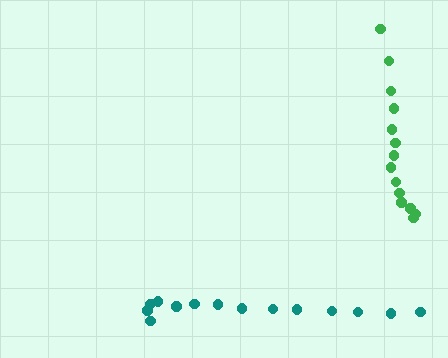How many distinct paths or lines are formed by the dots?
There are 2 distinct paths.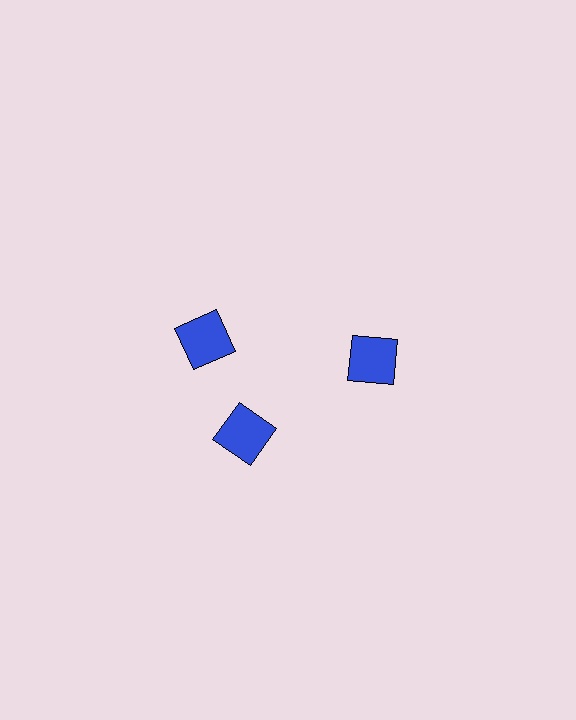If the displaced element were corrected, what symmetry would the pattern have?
It would have 3-fold rotational symmetry — the pattern would map onto itself every 120 degrees.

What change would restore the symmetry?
The symmetry would be restored by rotating it back into even spacing with its neighbors so that all 3 squares sit at equal angles and equal distance from the center.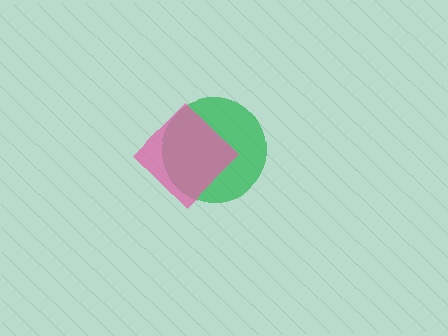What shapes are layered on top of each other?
The layered shapes are: a green circle, a pink diamond.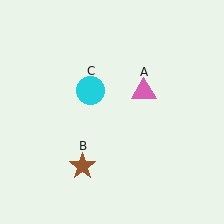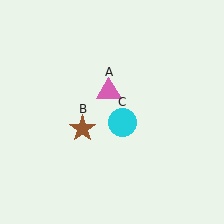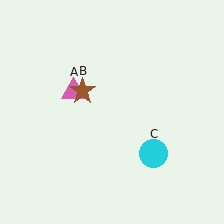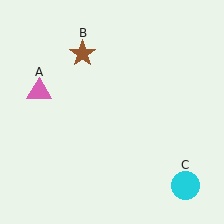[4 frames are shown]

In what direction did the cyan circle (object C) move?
The cyan circle (object C) moved down and to the right.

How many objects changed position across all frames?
3 objects changed position: pink triangle (object A), brown star (object B), cyan circle (object C).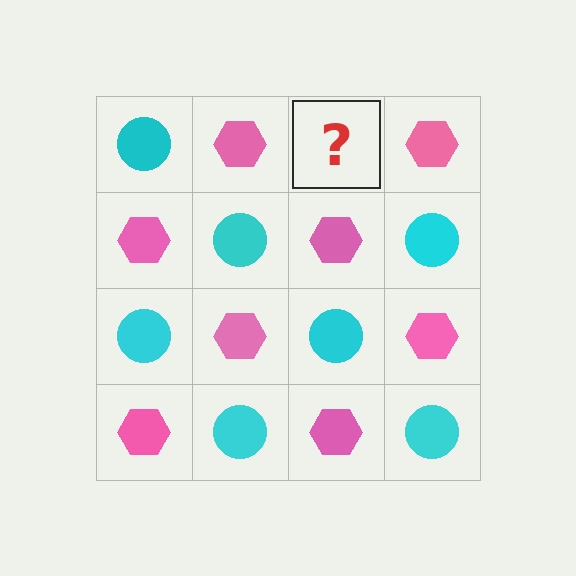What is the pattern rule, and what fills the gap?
The rule is that it alternates cyan circle and pink hexagon in a checkerboard pattern. The gap should be filled with a cyan circle.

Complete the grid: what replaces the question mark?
The question mark should be replaced with a cyan circle.